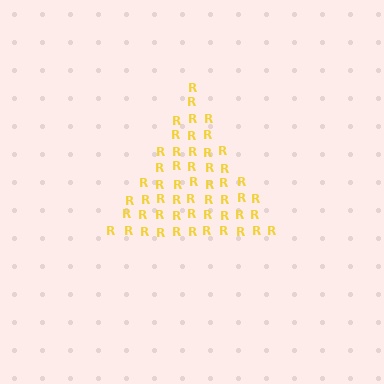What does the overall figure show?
The overall figure shows a triangle.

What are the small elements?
The small elements are letter R's.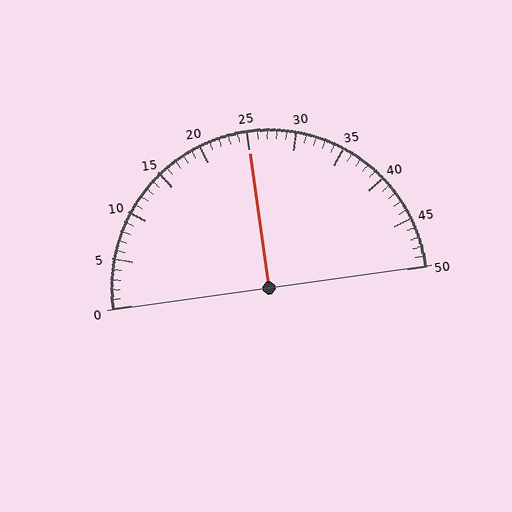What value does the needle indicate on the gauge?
The needle indicates approximately 25.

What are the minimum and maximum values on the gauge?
The gauge ranges from 0 to 50.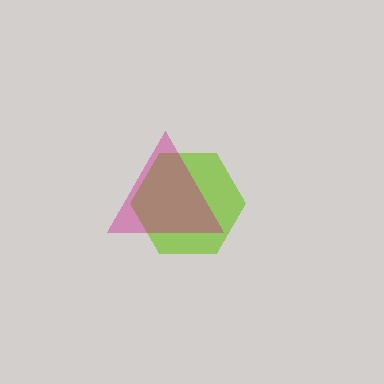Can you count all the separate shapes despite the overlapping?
Yes, there are 2 separate shapes.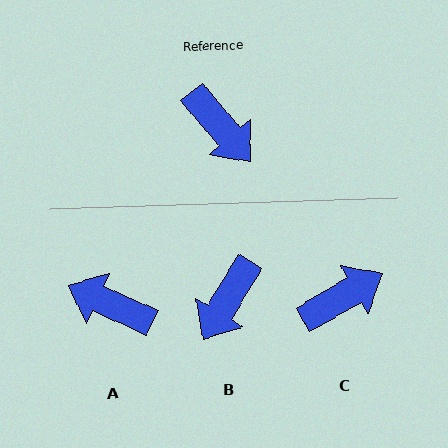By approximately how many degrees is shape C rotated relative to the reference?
Approximately 79 degrees counter-clockwise.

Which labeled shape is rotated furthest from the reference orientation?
A, about 155 degrees away.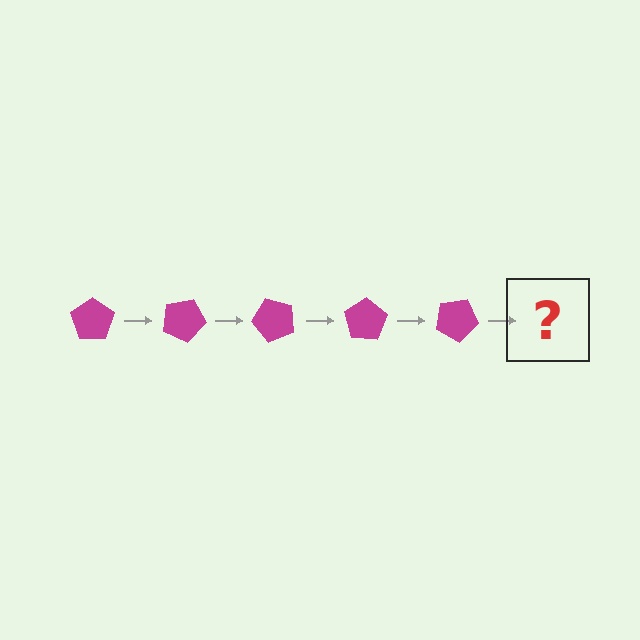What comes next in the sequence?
The next element should be a magenta pentagon rotated 125 degrees.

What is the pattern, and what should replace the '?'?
The pattern is that the pentagon rotates 25 degrees each step. The '?' should be a magenta pentagon rotated 125 degrees.